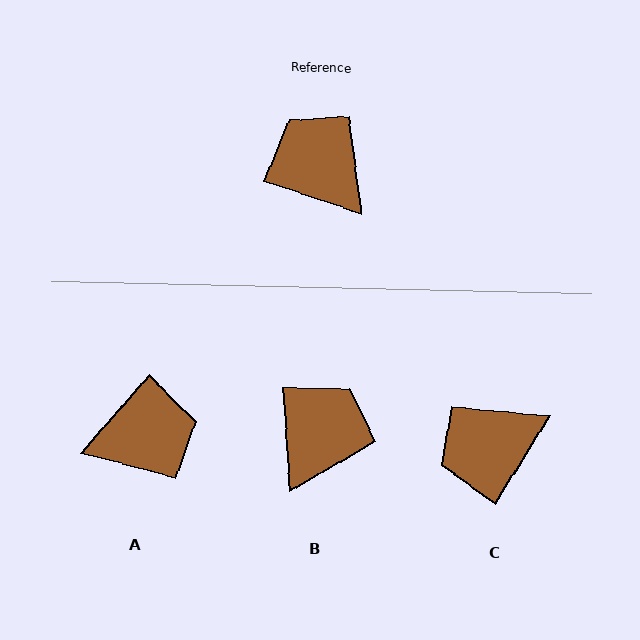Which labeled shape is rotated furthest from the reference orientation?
A, about 113 degrees away.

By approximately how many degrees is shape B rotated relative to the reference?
Approximately 68 degrees clockwise.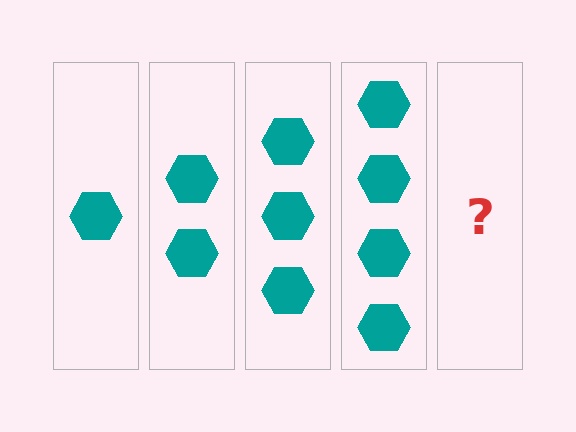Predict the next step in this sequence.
The next step is 5 hexagons.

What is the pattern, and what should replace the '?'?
The pattern is that each step adds one more hexagon. The '?' should be 5 hexagons.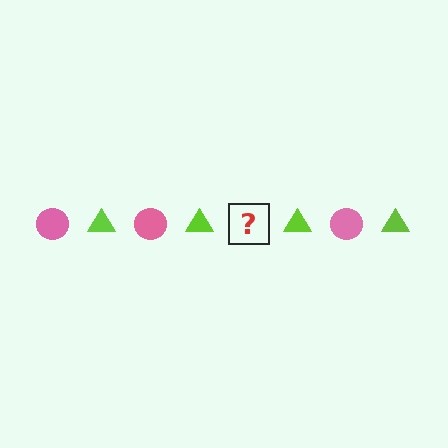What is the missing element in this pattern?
The missing element is a pink circle.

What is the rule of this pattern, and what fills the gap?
The rule is that the pattern alternates between pink circle and lime triangle. The gap should be filled with a pink circle.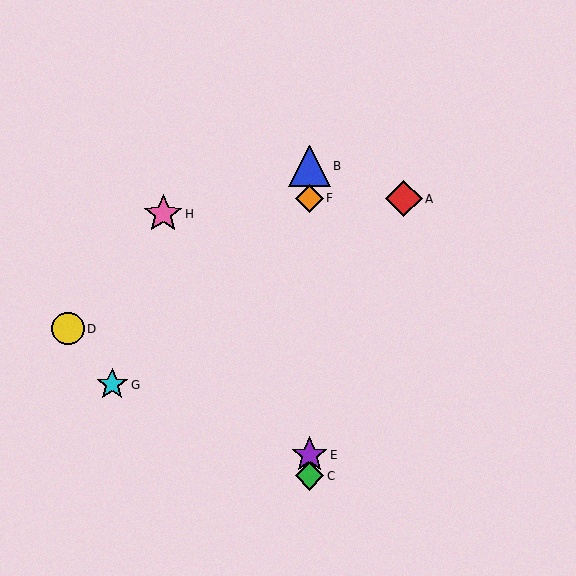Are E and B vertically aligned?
Yes, both are at x≈310.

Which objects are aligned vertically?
Objects B, C, E, F are aligned vertically.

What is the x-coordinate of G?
Object G is at x≈112.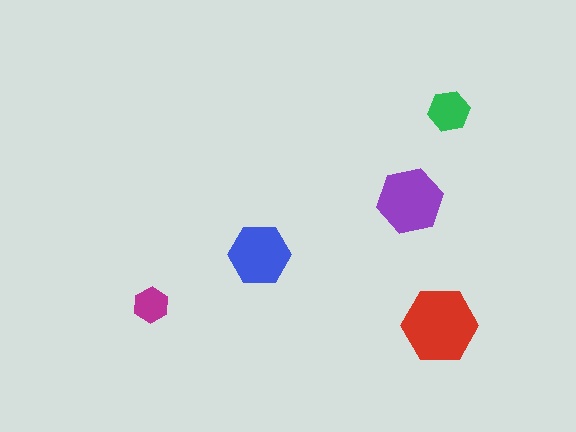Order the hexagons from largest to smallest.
the red one, the purple one, the blue one, the green one, the magenta one.